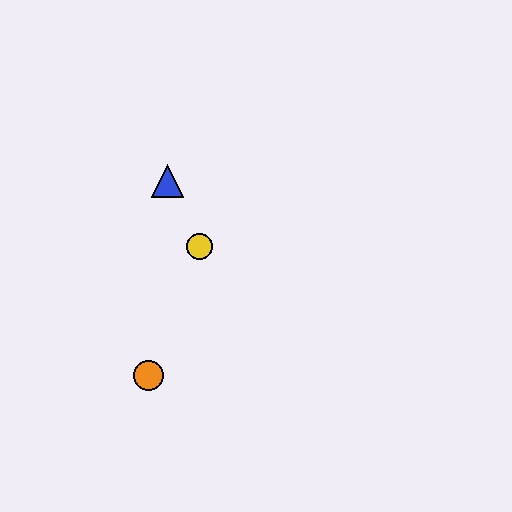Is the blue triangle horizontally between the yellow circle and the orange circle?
Yes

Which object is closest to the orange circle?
The yellow circle is closest to the orange circle.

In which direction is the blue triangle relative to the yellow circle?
The blue triangle is above the yellow circle.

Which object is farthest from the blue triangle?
The orange circle is farthest from the blue triangle.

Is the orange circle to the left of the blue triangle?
Yes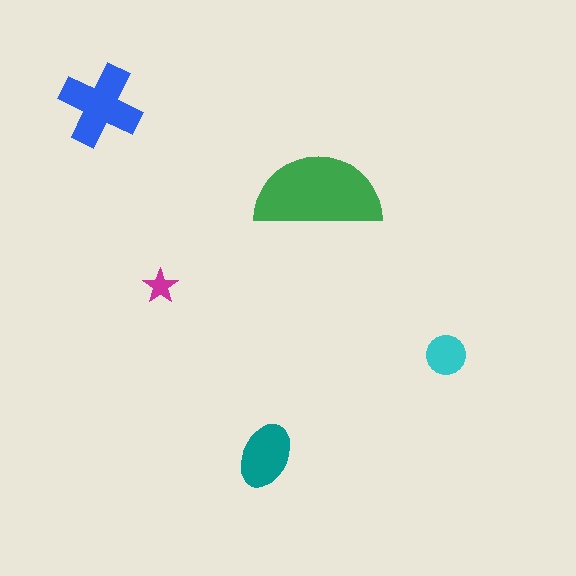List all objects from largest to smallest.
The green semicircle, the blue cross, the teal ellipse, the cyan circle, the magenta star.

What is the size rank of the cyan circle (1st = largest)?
4th.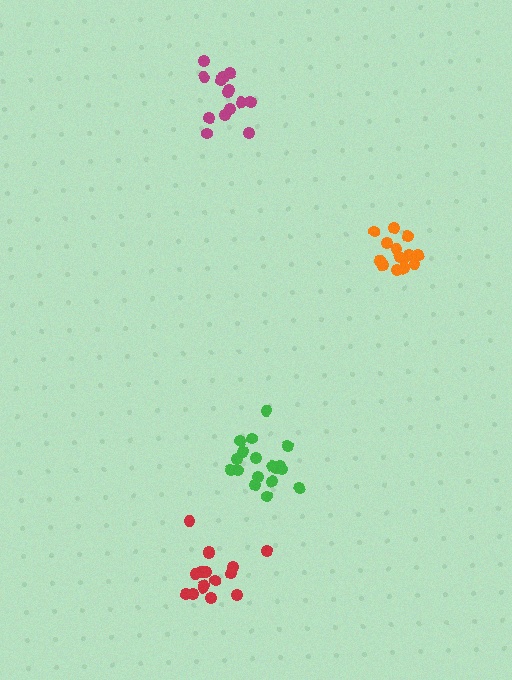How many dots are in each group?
Group 1: 18 dots, Group 2: 14 dots, Group 3: 14 dots, Group 4: 16 dots (62 total).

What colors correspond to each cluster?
The clusters are colored: green, orange, magenta, red.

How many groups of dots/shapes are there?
There are 4 groups.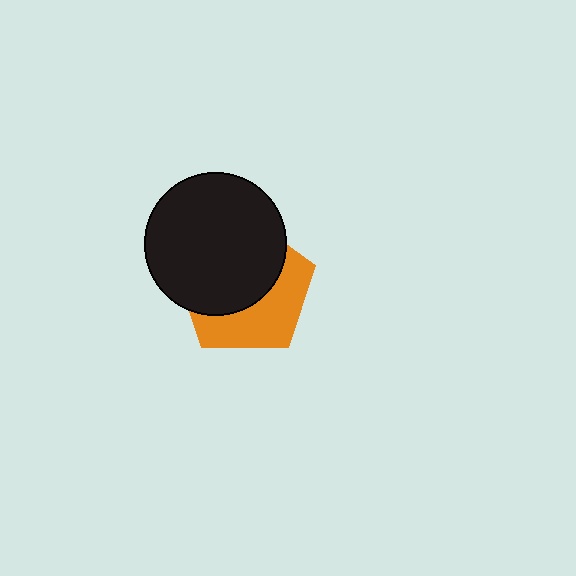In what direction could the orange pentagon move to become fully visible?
The orange pentagon could move toward the lower-right. That would shift it out from behind the black circle entirely.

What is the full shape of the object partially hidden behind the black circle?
The partially hidden object is an orange pentagon.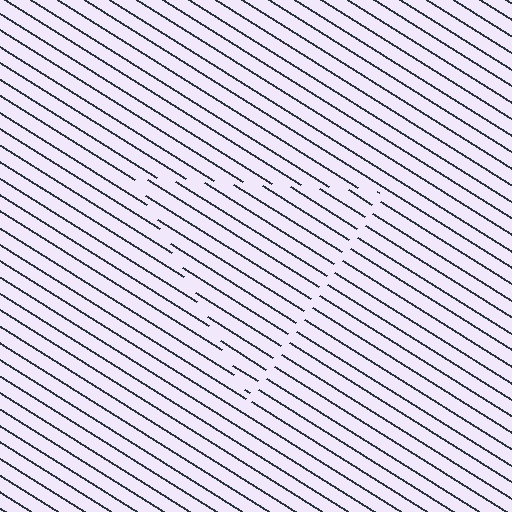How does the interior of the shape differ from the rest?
The interior of the shape contains the same grating, shifted by half a period — the contour is defined by the phase discontinuity where line-ends from the inner and outer gratings abut.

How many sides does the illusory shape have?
3 sides — the line-ends trace a triangle.